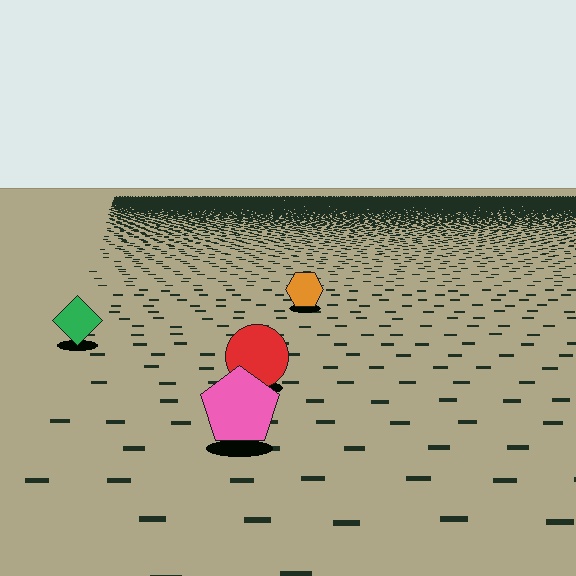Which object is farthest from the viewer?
The orange hexagon is farthest from the viewer. It appears smaller and the ground texture around it is denser.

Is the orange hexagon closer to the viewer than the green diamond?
No. The green diamond is closer — you can tell from the texture gradient: the ground texture is coarser near it.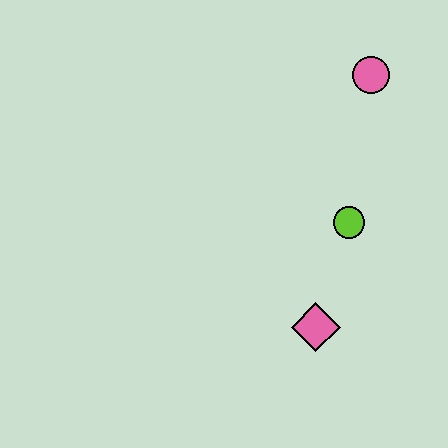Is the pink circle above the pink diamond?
Yes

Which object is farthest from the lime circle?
The pink circle is farthest from the lime circle.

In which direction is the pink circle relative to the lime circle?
The pink circle is above the lime circle.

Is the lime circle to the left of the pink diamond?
No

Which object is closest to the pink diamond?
The lime circle is closest to the pink diamond.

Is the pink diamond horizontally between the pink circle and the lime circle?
No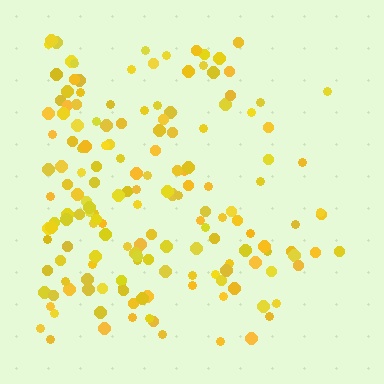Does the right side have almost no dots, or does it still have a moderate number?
Still a moderate number, just noticeably fewer than the left.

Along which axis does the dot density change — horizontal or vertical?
Horizontal.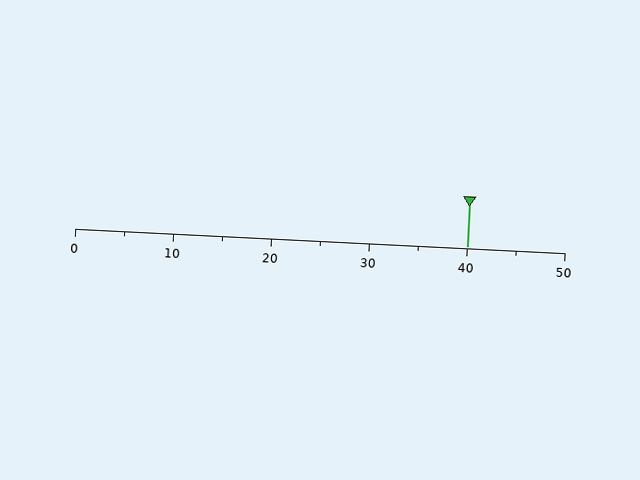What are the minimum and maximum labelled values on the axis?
The axis runs from 0 to 50.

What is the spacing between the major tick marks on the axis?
The major ticks are spaced 10 apart.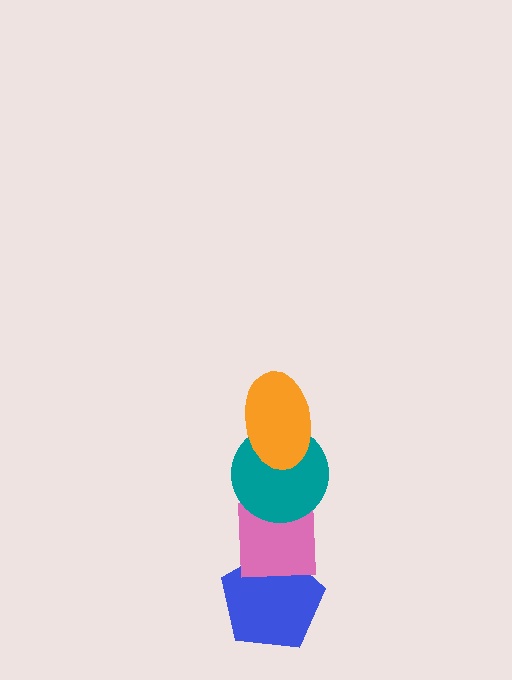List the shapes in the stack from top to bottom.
From top to bottom: the orange ellipse, the teal circle, the pink square, the blue pentagon.